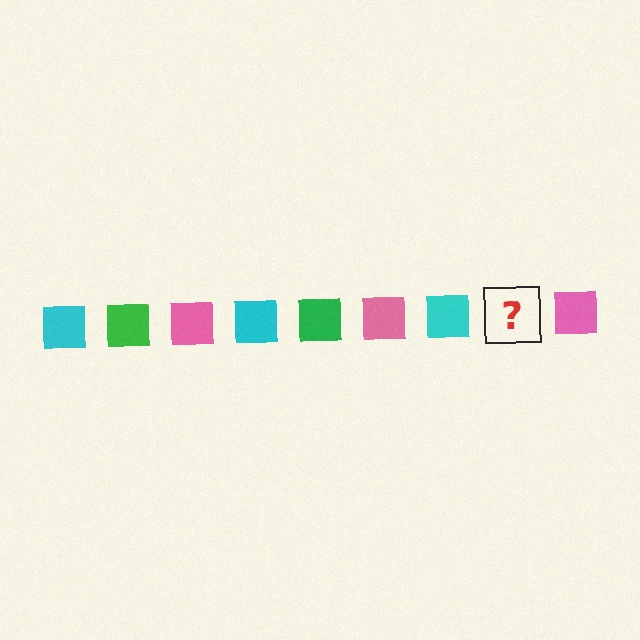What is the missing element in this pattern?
The missing element is a green square.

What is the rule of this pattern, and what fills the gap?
The rule is that the pattern cycles through cyan, green, pink squares. The gap should be filled with a green square.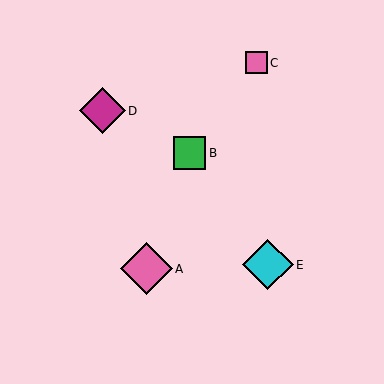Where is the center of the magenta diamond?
The center of the magenta diamond is at (102, 111).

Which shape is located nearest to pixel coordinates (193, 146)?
The green square (labeled B) at (190, 153) is nearest to that location.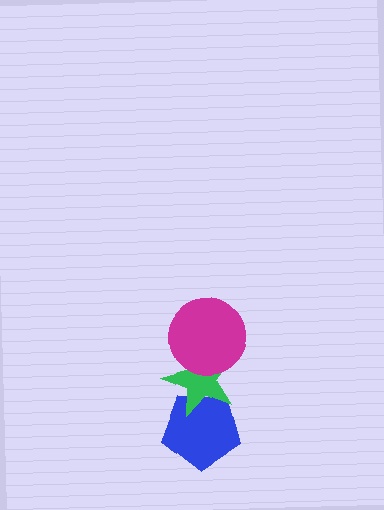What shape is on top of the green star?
The magenta circle is on top of the green star.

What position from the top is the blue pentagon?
The blue pentagon is 3rd from the top.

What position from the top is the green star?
The green star is 2nd from the top.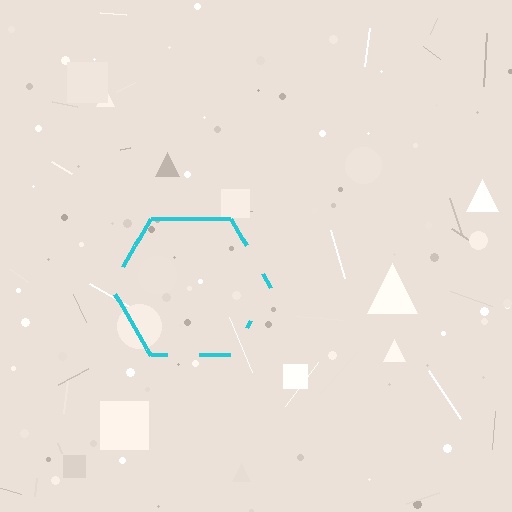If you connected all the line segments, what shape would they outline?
They would outline a hexagon.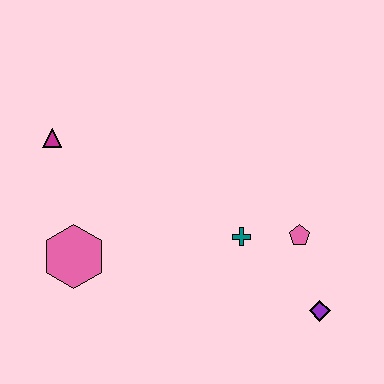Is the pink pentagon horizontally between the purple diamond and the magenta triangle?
Yes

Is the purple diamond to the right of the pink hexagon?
Yes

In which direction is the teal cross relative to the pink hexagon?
The teal cross is to the right of the pink hexagon.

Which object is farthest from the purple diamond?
The magenta triangle is farthest from the purple diamond.